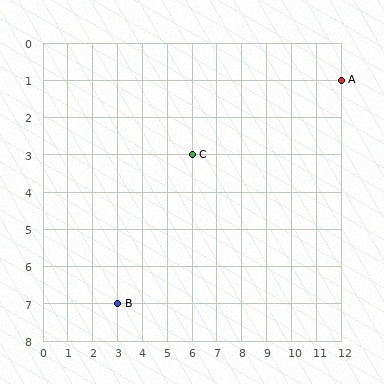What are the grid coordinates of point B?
Point B is at grid coordinates (3, 7).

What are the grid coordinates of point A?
Point A is at grid coordinates (12, 1).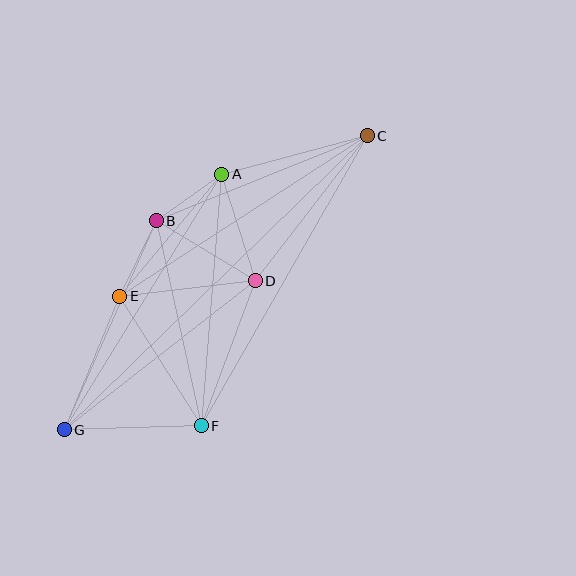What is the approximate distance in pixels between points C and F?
The distance between C and F is approximately 334 pixels.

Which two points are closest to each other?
Points A and B are closest to each other.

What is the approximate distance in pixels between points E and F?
The distance between E and F is approximately 153 pixels.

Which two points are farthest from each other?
Points C and G are farthest from each other.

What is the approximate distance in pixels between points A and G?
The distance between A and G is approximately 301 pixels.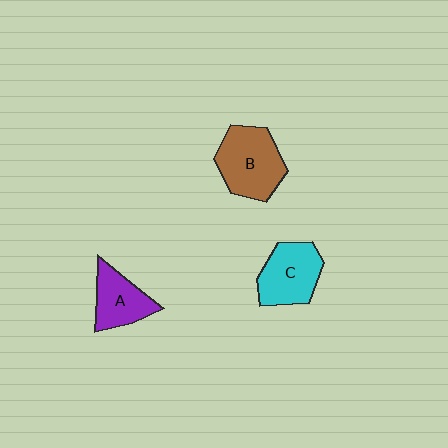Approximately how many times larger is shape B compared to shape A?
Approximately 1.4 times.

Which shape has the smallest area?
Shape A (purple).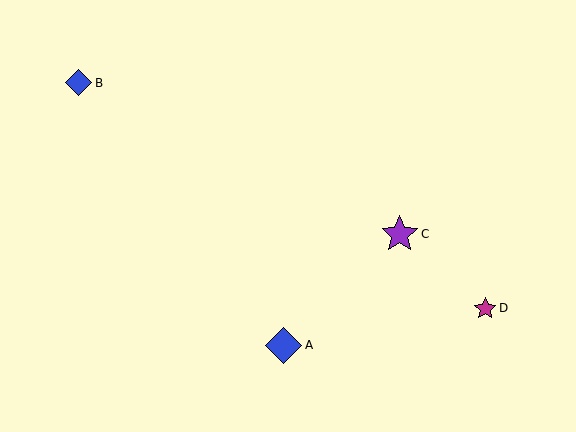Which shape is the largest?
The purple star (labeled C) is the largest.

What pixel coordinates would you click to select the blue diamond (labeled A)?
Click at (284, 345) to select the blue diamond A.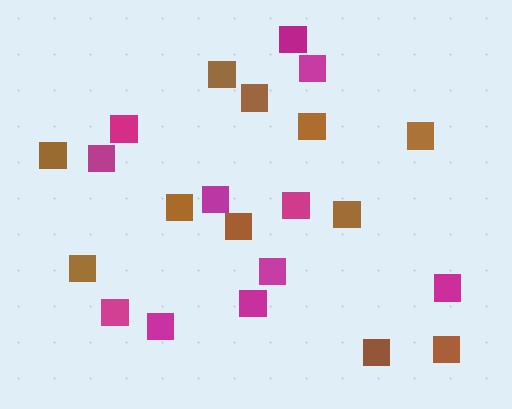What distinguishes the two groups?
There are 2 groups: one group of brown squares (11) and one group of magenta squares (11).